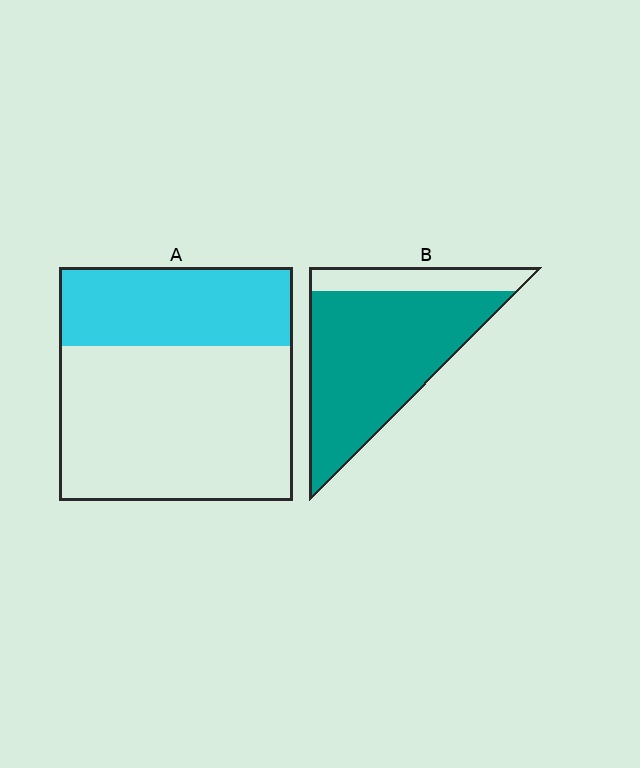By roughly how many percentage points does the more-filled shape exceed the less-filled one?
By roughly 45 percentage points (B over A).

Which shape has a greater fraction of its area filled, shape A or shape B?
Shape B.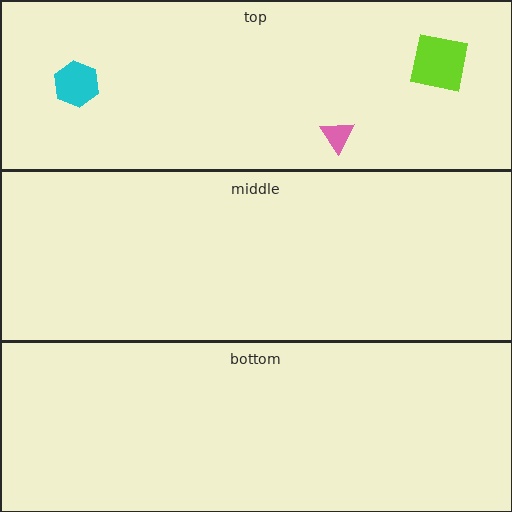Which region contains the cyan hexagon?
The top region.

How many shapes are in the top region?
3.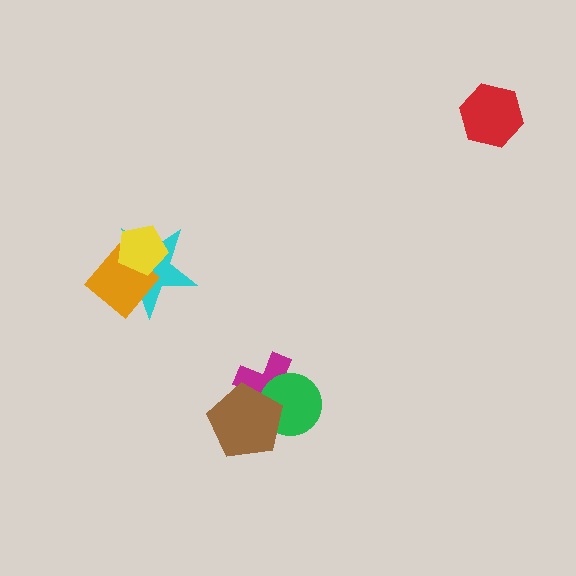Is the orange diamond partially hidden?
Yes, it is partially covered by another shape.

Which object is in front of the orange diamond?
The yellow pentagon is in front of the orange diamond.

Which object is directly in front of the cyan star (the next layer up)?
The orange diamond is directly in front of the cyan star.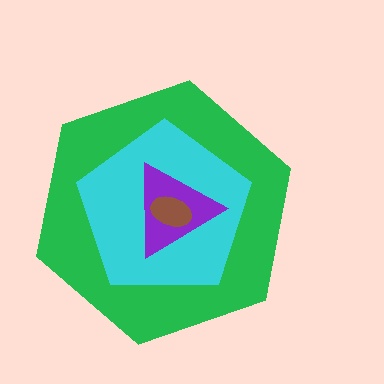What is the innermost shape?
The brown ellipse.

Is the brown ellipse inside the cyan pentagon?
Yes.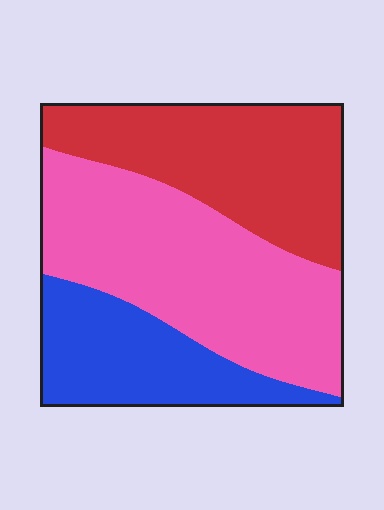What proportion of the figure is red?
Red takes up between a sixth and a third of the figure.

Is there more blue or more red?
Red.